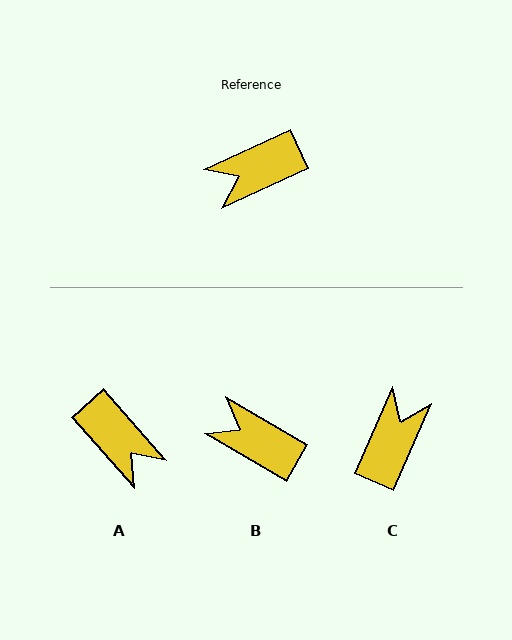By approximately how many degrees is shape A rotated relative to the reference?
Approximately 107 degrees counter-clockwise.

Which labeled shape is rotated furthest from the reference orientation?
C, about 138 degrees away.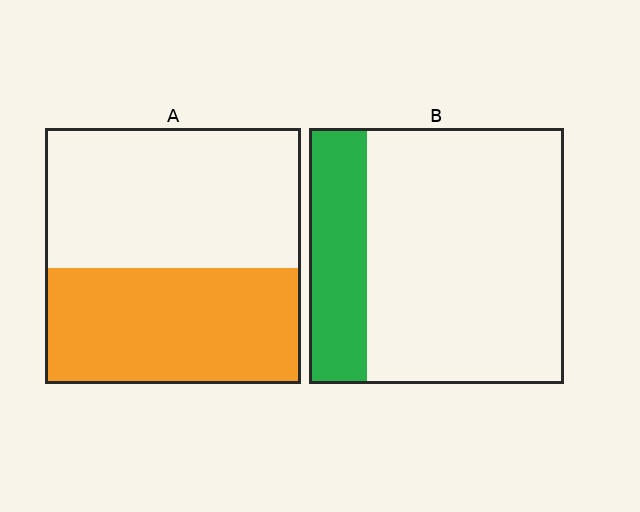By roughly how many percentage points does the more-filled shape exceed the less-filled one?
By roughly 25 percentage points (A over B).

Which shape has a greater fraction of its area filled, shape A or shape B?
Shape A.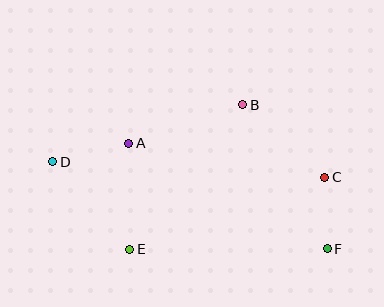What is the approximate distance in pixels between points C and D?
The distance between C and D is approximately 272 pixels.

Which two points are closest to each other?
Points C and F are closest to each other.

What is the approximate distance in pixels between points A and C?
The distance between A and C is approximately 199 pixels.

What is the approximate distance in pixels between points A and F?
The distance between A and F is approximately 225 pixels.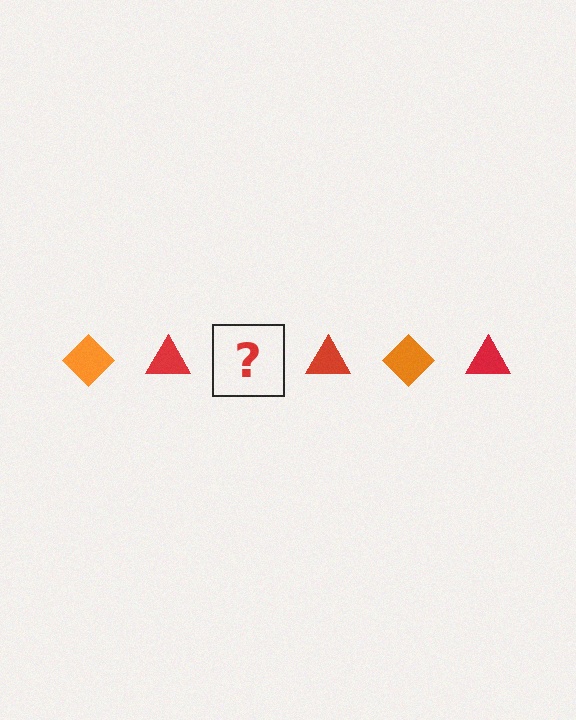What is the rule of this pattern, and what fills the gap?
The rule is that the pattern alternates between orange diamond and red triangle. The gap should be filled with an orange diamond.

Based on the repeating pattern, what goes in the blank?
The blank should be an orange diamond.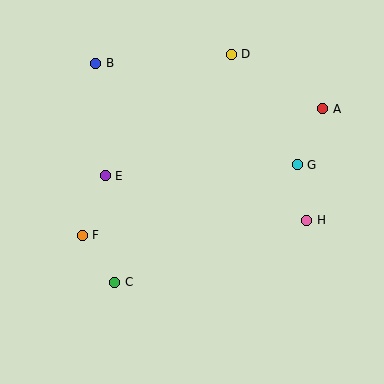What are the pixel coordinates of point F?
Point F is at (82, 235).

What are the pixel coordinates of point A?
Point A is at (323, 109).